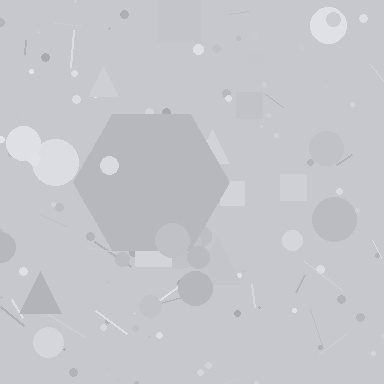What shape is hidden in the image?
A hexagon is hidden in the image.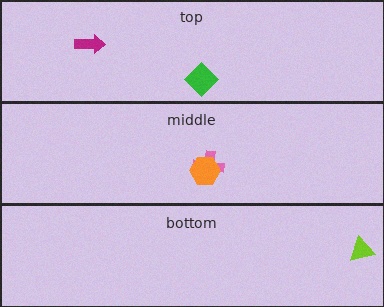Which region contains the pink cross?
The middle region.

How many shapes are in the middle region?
2.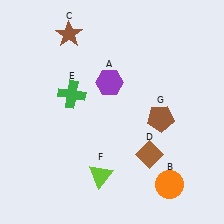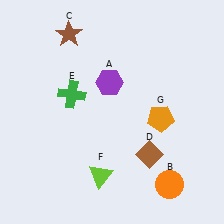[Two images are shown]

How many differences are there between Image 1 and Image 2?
There is 1 difference between the two images.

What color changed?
The pentagon (G) changed from brown in Image 1 to orange in Image 2.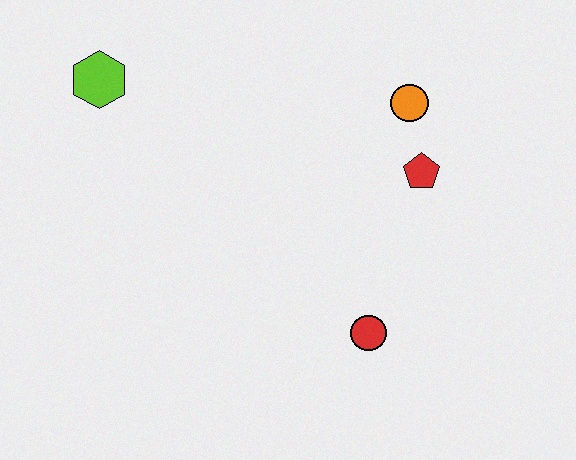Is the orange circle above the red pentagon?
Yes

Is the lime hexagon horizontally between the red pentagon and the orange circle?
No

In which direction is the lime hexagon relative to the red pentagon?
The lime hexagon is to the left of the red pentagon.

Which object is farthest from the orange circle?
The lime hexagon is farthest from the orange circle.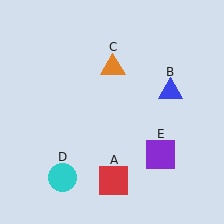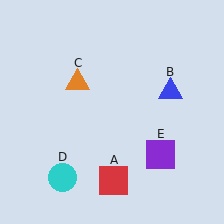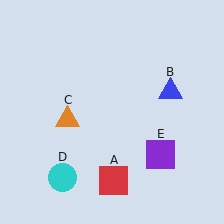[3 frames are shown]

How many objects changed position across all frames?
1 object changed position: orange triangle (object C).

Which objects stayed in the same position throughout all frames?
Red square (object A) and blue triangle (object B) and cyan circle (object D) and purple square (object E) remained stationary.